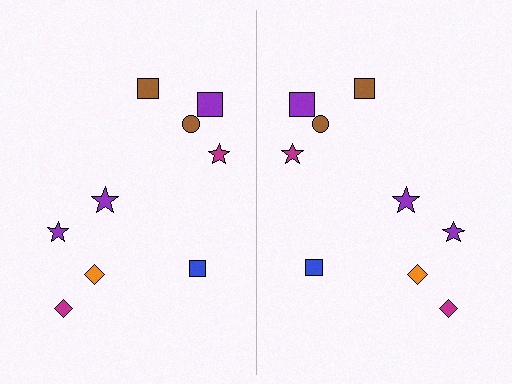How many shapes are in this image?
There are 18 shapes in this image.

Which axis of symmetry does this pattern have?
The pattern has a vertical axis of symmetry running through the center of the image.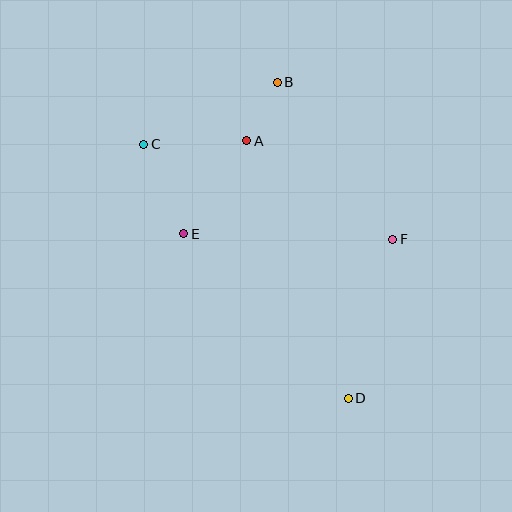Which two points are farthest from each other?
Points C and D are farthest from each other.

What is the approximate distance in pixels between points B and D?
The distance between B and D is approximately 324 pixels.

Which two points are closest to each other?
Points A and B are closest to each other.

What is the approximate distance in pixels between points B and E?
The distance between B and E is approximately 178 pixels.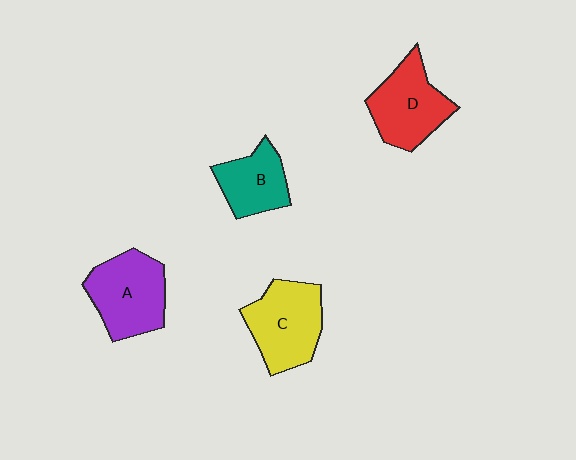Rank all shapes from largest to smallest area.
From largest to smallest: C (yellow), A (purple), D (red), B (teal).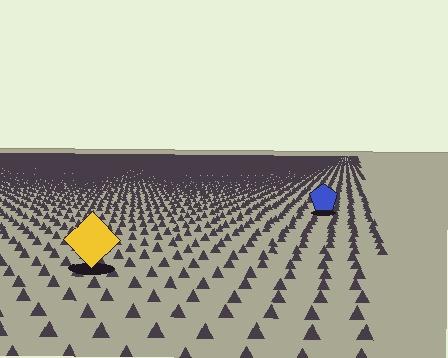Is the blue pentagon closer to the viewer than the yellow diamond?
No. The yellow diamond is closer — you can tell from the texture gradient: the ground texture is coarser near it.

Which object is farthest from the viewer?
The blue pentagon is farthest from the viewer. It appears smaller and the ground texture around it is denser.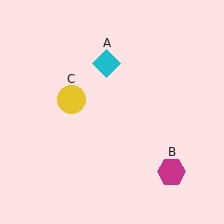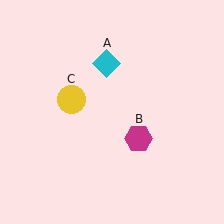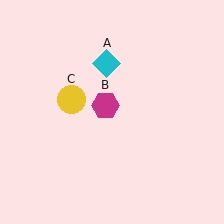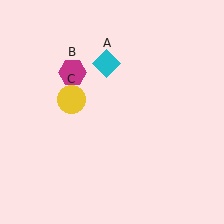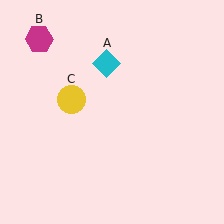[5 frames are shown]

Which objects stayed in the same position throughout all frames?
Cyan diamond (object A) and yellow circle (object C) remained stationary.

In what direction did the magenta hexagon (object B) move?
The magenta hexagon (object B) moved up and to the left.